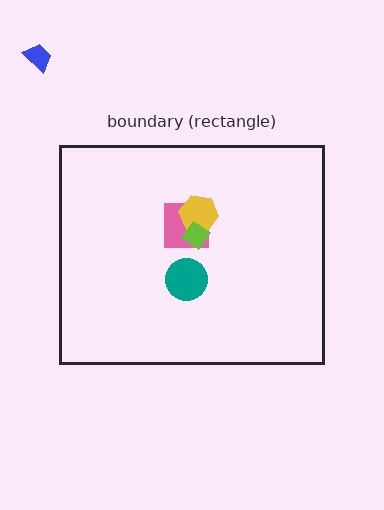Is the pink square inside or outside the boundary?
Inside.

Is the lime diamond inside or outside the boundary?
Inside.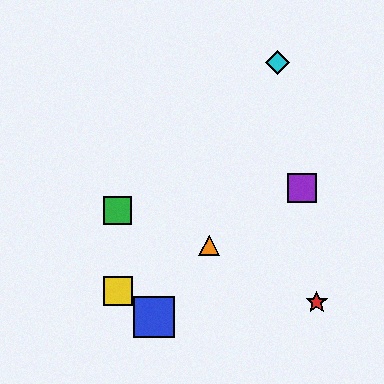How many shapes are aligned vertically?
2 shapes (the green square, the yellow square) are aligned vertically.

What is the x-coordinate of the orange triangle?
The orange triangle is at x≈209.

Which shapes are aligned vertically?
The green square, the yellow square are aligned vertically.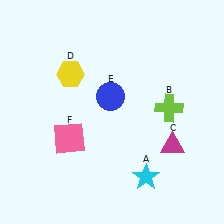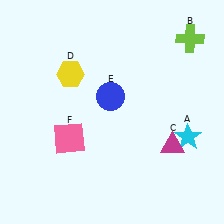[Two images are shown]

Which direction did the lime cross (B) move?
The lime cross (B) moved up.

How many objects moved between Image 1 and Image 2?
2 objects moved between the two images.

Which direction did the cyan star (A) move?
The cyan star (A) moved right.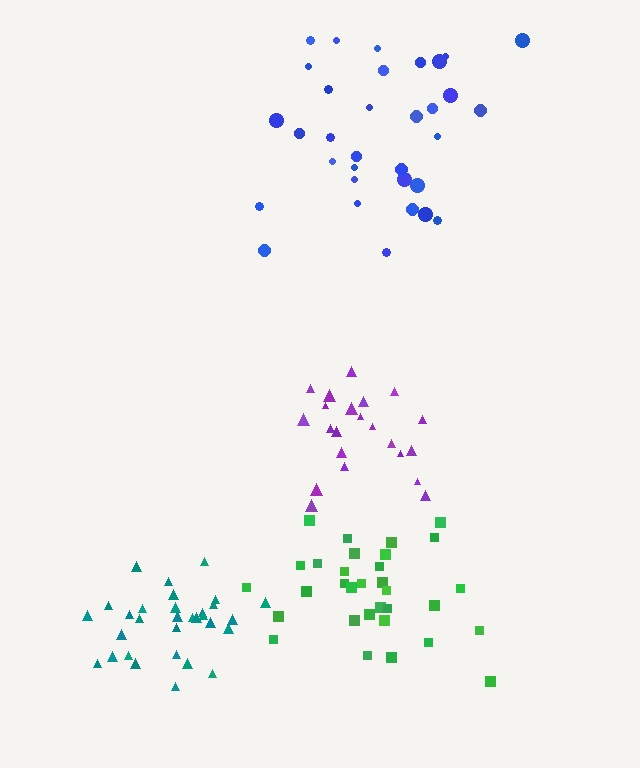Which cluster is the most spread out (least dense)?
Blue.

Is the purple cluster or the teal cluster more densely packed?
Purple.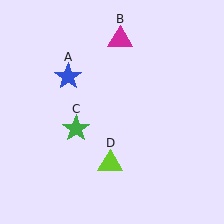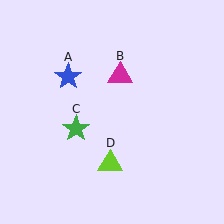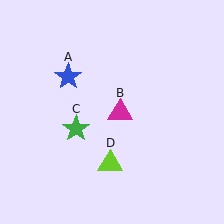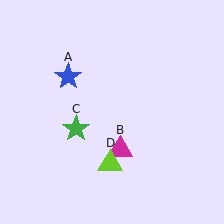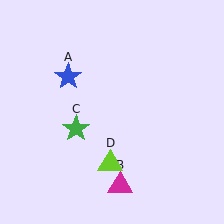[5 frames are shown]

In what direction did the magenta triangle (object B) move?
The magenta triangle (object B) moved down.